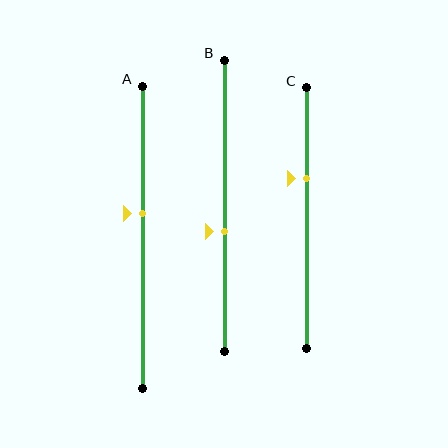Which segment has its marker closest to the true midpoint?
Segment A has its marker closest to the true midpoint.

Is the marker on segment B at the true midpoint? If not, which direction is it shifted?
No, the marker on segment B is shifted downward by about 9% of the segment length.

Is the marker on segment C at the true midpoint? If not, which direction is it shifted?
No, the marker on segment C is shifted upward by about 15% of the segment length.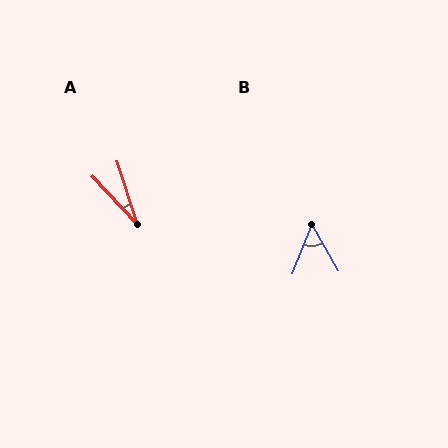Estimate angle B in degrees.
Approximately 52 degrees.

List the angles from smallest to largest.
A (25°), B (52°).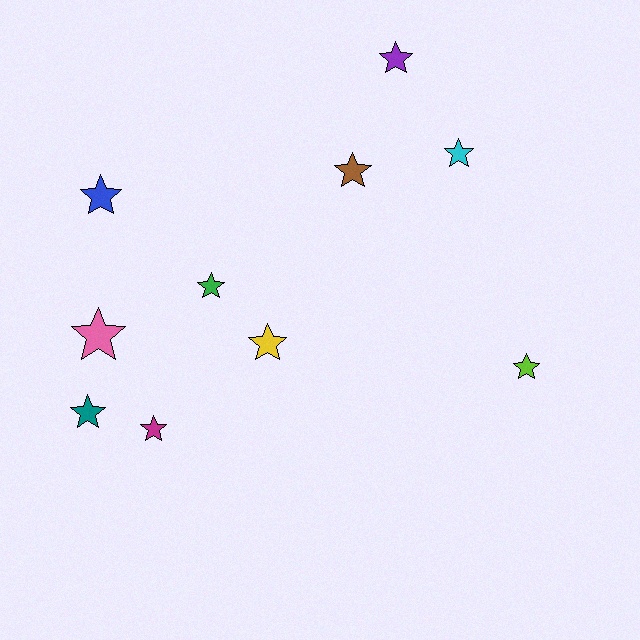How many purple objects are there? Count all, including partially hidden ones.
There is 1 purple object.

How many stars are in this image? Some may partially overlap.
There are 10 stars.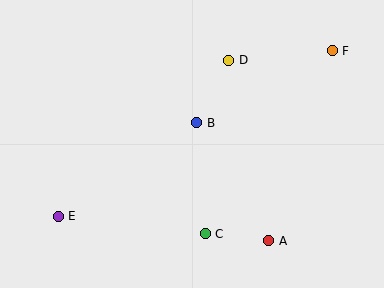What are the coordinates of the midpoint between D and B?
The midpoint between D and B is at (213, 92).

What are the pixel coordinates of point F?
Point F is at (332, 51).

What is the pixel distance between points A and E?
The distance between A and E is 212 pixels.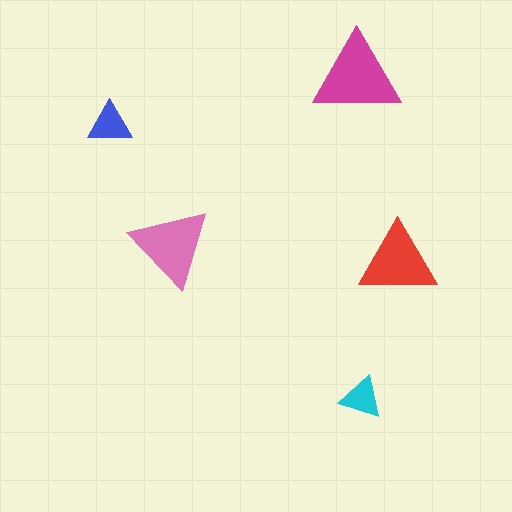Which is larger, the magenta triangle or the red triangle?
The magenta one.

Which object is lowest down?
The cyan triangle is bottommost.